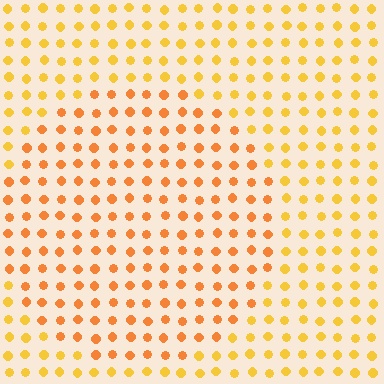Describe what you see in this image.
The image is filled with small yellow elements in a uniform arrangement. A circle-shaped region is visible where the elements are tinted to a slightly different hue, forming a subtle color boundary.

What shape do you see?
I see a circle.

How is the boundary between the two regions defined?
The boundary is defined purely by a slight shift in hue (about 22 degrees). Spacing, size, and orientation are identical on both sides.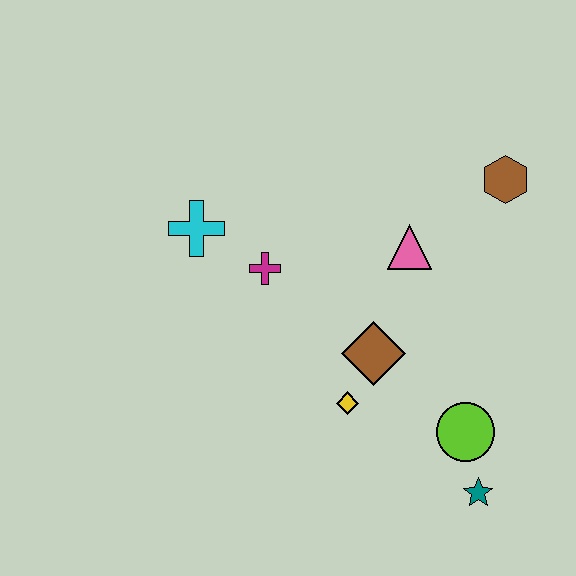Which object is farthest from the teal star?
The cyan cross is farthest from the teal star.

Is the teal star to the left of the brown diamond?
No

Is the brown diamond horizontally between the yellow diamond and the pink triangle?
Yes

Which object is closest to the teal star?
The lime circle is closest to the teal star.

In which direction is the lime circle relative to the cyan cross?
The lime circle is to the right of the cyan cross.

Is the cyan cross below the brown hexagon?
Yes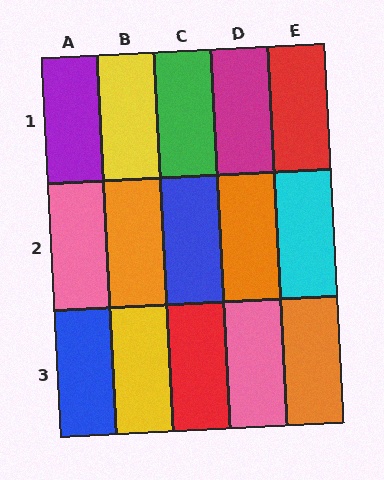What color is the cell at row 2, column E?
Cyan.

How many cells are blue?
2 cells are blue.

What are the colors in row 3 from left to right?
Blue, yellow, red, pink, orange.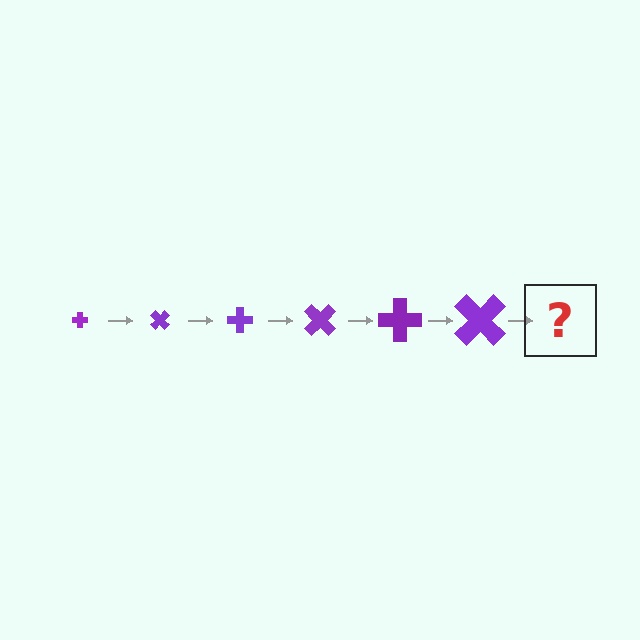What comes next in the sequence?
The next element should be a cross, larger than the previous one and rotated 270 degrees from the start.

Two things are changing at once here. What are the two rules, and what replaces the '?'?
The two rules are that the cross grows larger each step and it rotates 45 degrees each step. The '?' should be a cross, larger than the previous one and rotated 270 degrees from the start.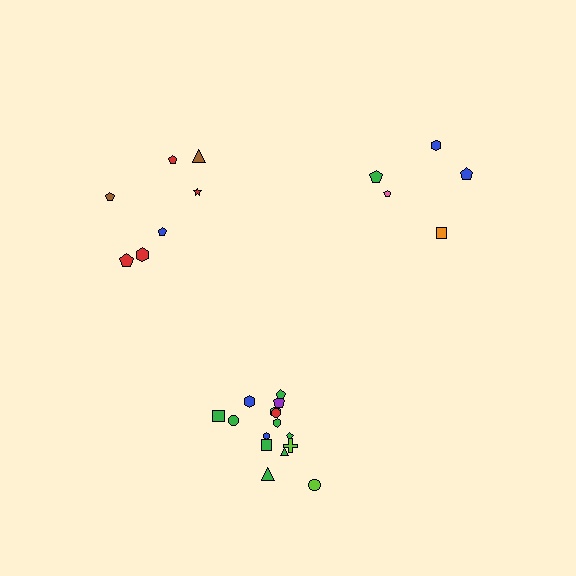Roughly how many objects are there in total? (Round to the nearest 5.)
Roughly 25 objects in total.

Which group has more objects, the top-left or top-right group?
The top-left group.